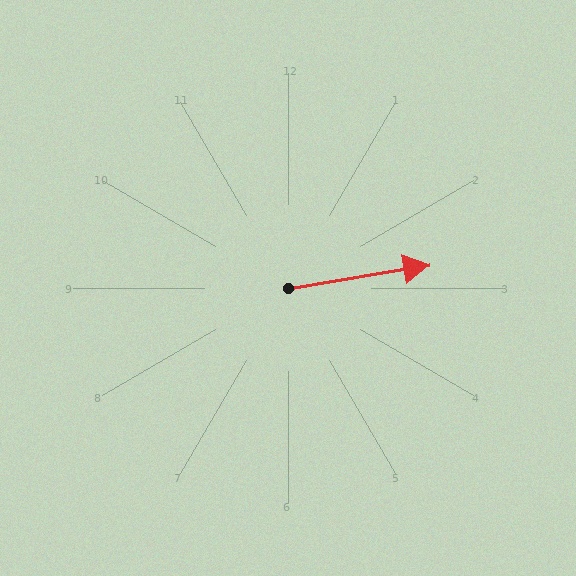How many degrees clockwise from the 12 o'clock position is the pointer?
Approximately 81 degrees.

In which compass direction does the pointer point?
East.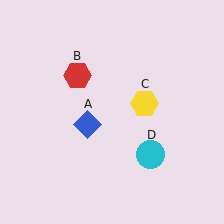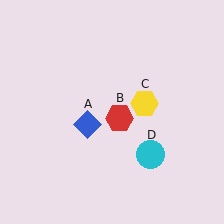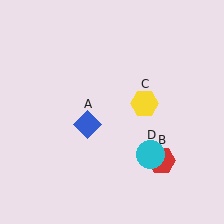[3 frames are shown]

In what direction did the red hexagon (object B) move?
The red hexagon (object B) moved down and to the right.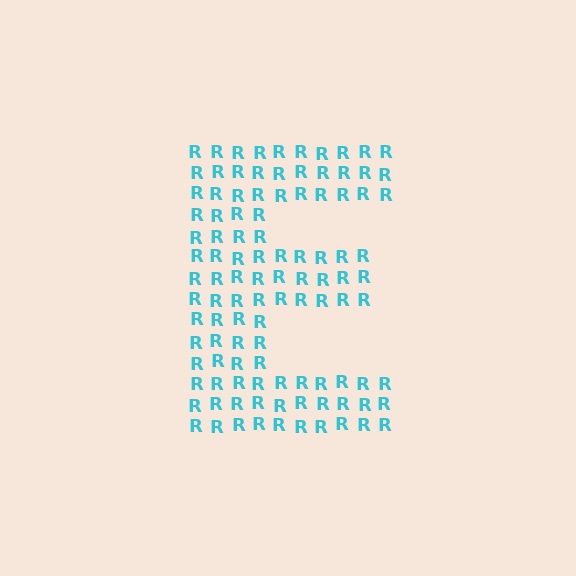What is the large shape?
The large shape is the letter E.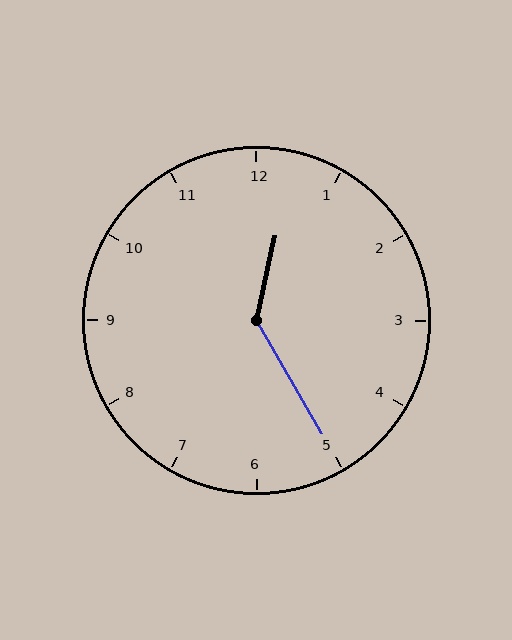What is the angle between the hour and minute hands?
Approximately 138 degrees.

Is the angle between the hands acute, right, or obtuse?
It is obtuse.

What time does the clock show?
12:25.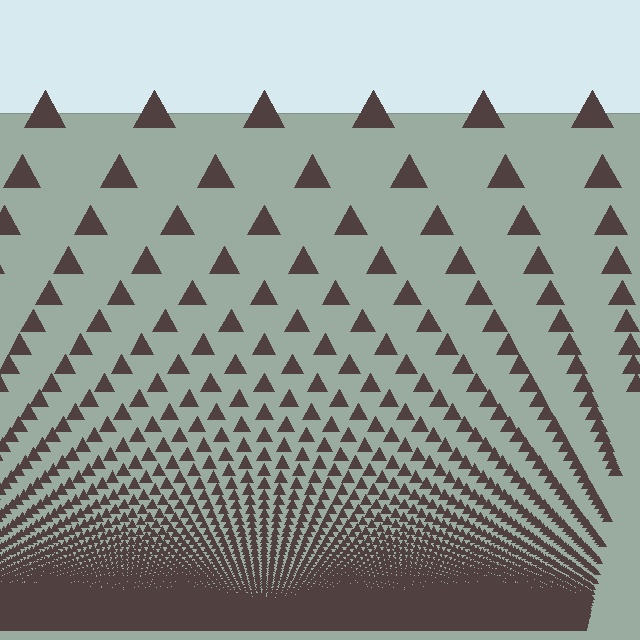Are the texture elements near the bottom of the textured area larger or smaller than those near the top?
Smaller. The gradient is inverted — elements near the bottom are smaller and denser.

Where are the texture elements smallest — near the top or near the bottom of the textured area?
Near the bottom.